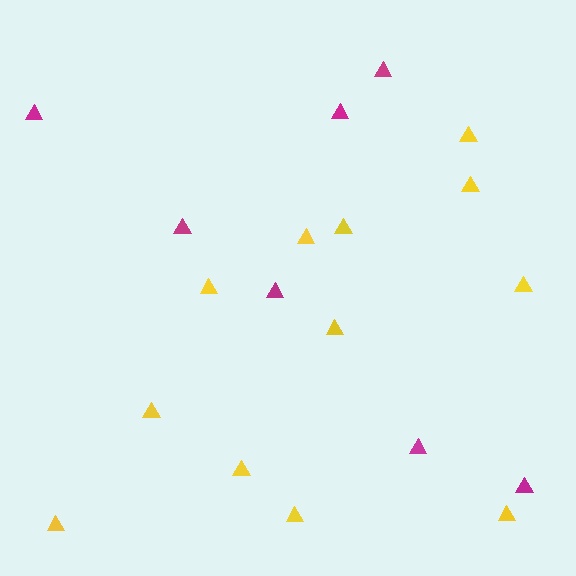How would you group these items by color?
There are 2 groups: one group of yellow triangles (12) and one group of magenta triangles (7).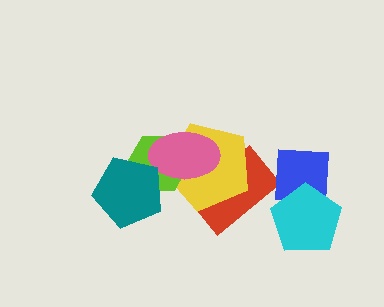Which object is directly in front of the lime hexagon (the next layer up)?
The pink ellipse is directly in front of the lime hexagon.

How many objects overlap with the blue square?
1 object overlaps with the blue square.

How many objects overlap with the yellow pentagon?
3 objects overlap with the yellow pentagon.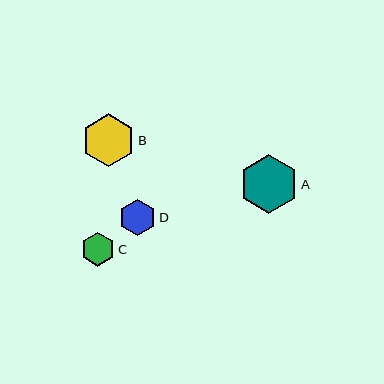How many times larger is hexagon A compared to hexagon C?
Hexagon A is approximately 1.7 times the size of hexagon C.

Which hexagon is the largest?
Hexagon A is the largest with a size of approximately 59 pixels.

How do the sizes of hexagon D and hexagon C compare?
Hexagon D and hexagon C are approximately the same size.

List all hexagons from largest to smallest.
From largest to smallest: A, B, D, C.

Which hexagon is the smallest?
Hexagon C is the smallest with a size of approximately 34 pixels.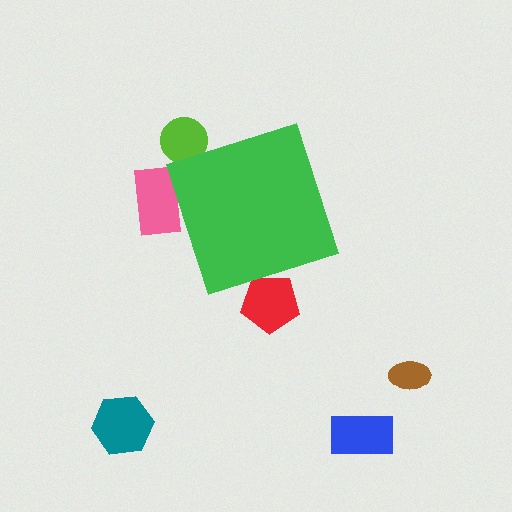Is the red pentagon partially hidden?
Yes, the red pentagon is partially hidden behind the green diamond.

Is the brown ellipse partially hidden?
No, the brown ellipse is fully visible.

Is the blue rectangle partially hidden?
No, the blue rectangle is fully visible.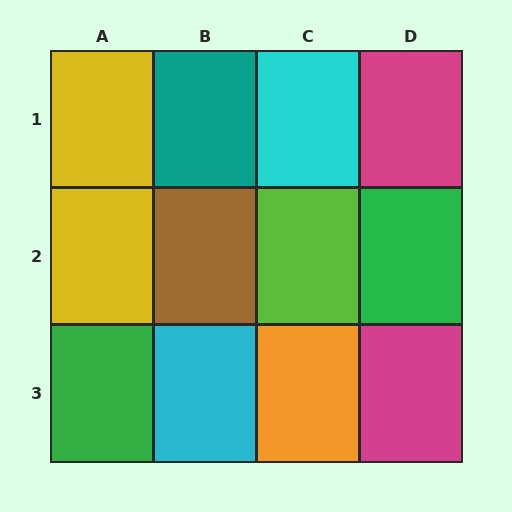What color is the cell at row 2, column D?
Green.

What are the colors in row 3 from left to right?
Green, cyan, orange, magenta.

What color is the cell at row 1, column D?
Magenta.